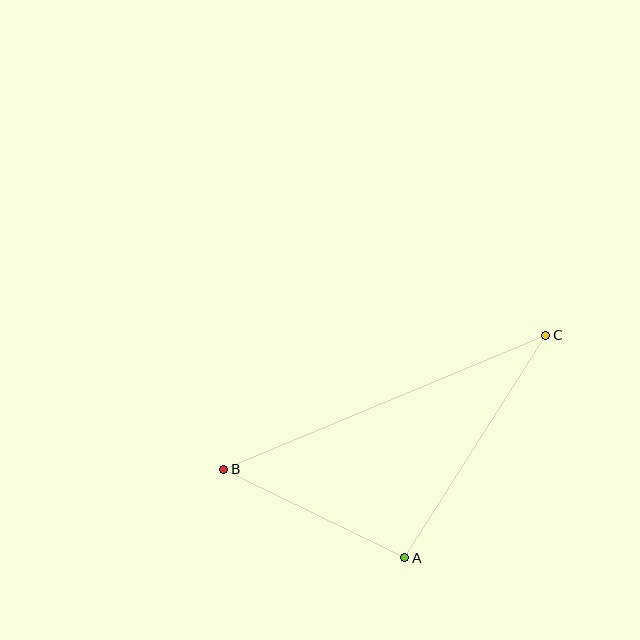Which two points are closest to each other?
Points A and B are closest to each other.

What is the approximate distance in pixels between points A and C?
The distance between A and C is approximately 263 pixels.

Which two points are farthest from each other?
Points B and C are farthest from each other.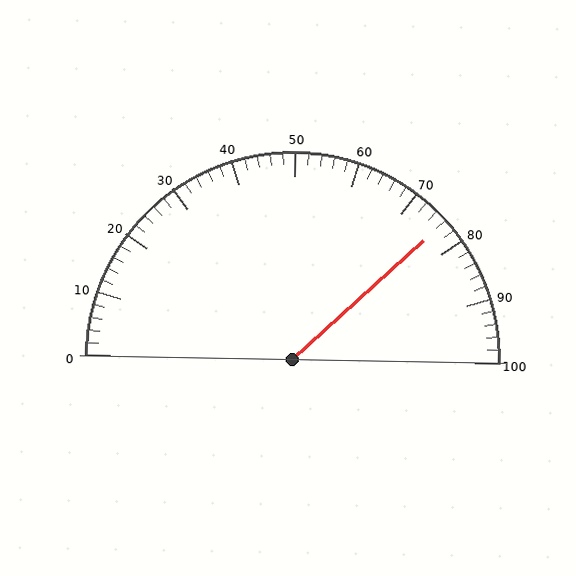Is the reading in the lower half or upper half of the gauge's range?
The reading is in the upper half of the range (0 to 100).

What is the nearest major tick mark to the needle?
The nearest major tick mark is 80.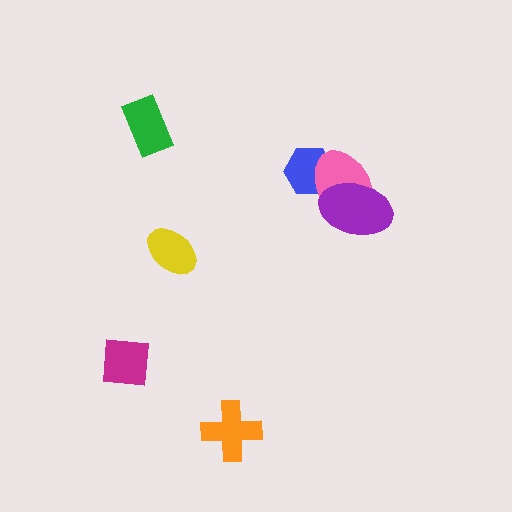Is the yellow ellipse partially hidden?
No, no other shape covers it.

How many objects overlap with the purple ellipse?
1 object overlaps with the purple ellipse.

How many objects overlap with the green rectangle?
0 objects overlap with the green rectangle.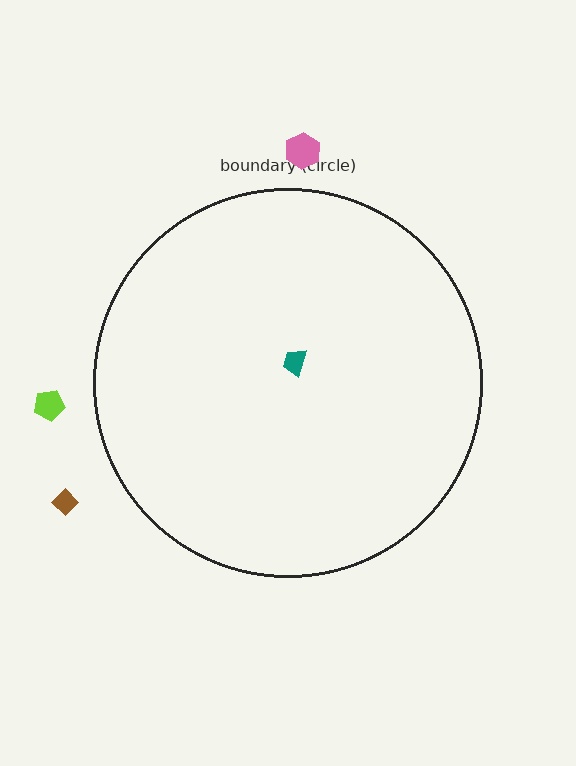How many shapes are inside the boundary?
1 inside, 3 outside.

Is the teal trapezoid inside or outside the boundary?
Inside.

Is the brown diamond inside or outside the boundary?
Outside.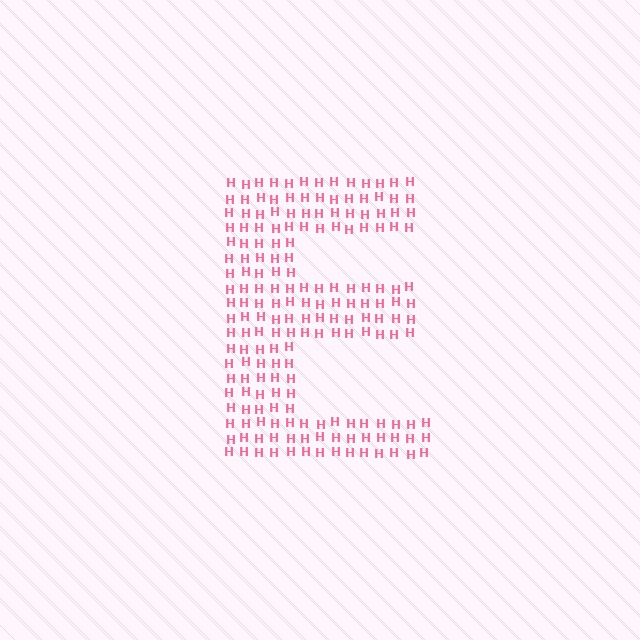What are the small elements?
The small elements are letter H's.